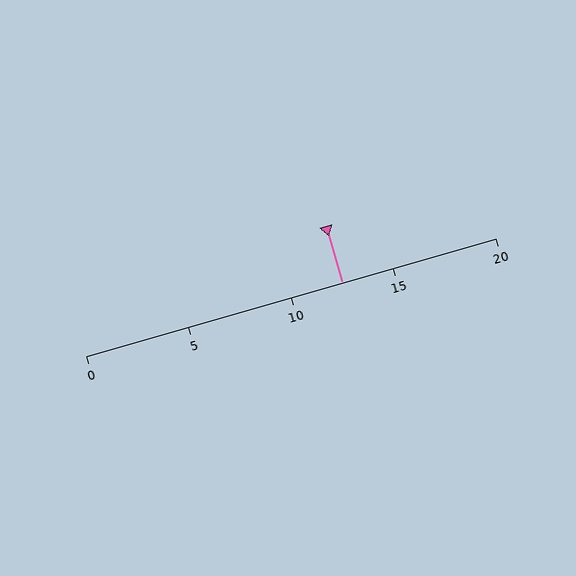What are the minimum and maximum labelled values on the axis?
The axis runs from 0 to 20.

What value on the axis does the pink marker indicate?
The marker indicates approximately 12.5.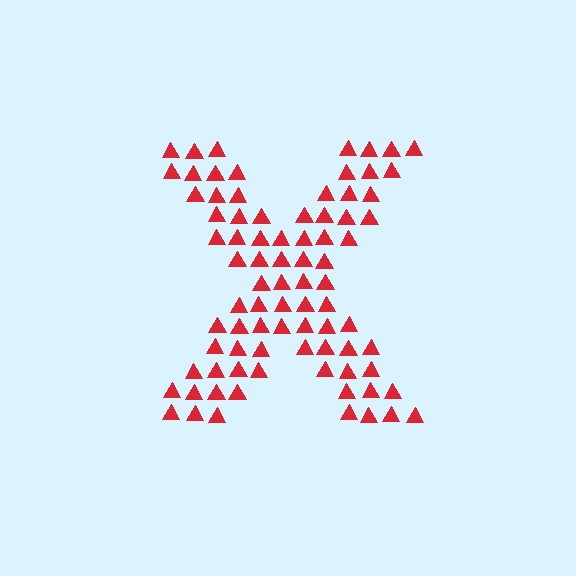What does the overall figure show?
The overall figure shows the letter X.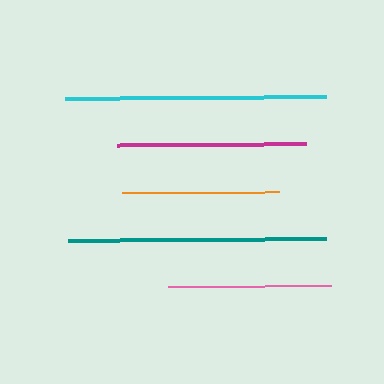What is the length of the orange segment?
The orange segment is approximately 156 pixels long.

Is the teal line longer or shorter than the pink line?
The teal line is longer than the pink line.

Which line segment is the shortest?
The orange line is the shortest at approximately 156 pixels.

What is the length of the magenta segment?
The magenta segment is approximately 189 pixels long.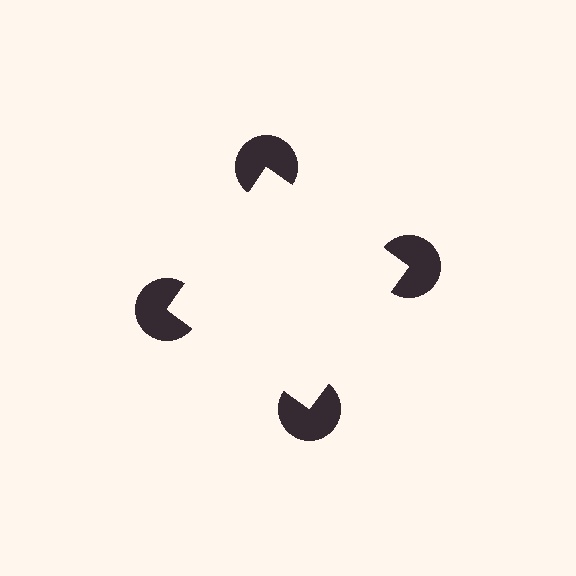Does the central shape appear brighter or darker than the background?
It typically appears slightly brighter than the background, even though no actual brightness change is drawn.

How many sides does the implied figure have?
4 sides.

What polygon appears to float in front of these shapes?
An illusory square — its edges are inferred from the aligned wedge cuts in the pac-man discs, not physically drawn.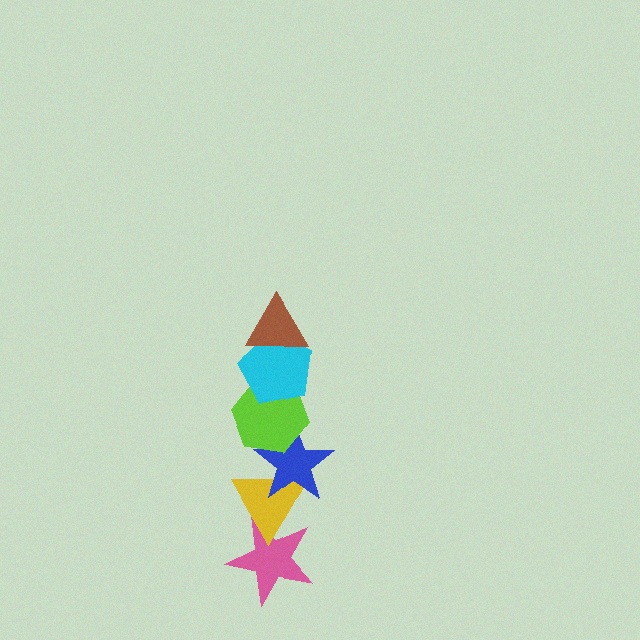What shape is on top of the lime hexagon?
The cyan pentagon is on top of the lime hexagon.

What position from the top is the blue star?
The blue star is 4th from the top.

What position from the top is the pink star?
The pink star is 6th from the top.